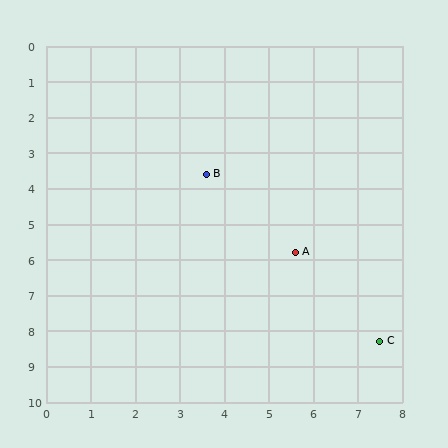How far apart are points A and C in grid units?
Points A and C are about 3.1 grid units apart.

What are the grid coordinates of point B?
Point B is at approximately (3.6, 3.6).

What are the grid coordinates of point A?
Point A is at approximately (5.6, 5.8).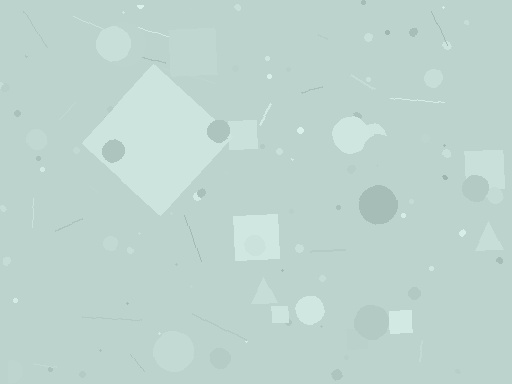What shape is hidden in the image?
A diamond is hidden in the image.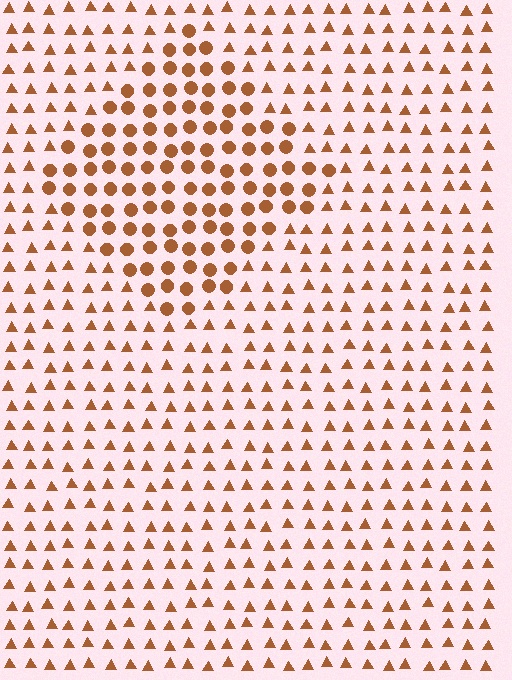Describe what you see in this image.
The image is filled with small brown elements arranged in a uniform grid. A diamond-shaped region contains circles, while the surrounding area contains triangles. The boundary is defined purely by the change in element shape.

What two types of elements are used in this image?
The image uses circles inside the diamond region and triangles outside it.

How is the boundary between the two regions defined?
The boundary is defined by a change in element shape: circles inside vs. triangles outside. All elements share the same color and spacing.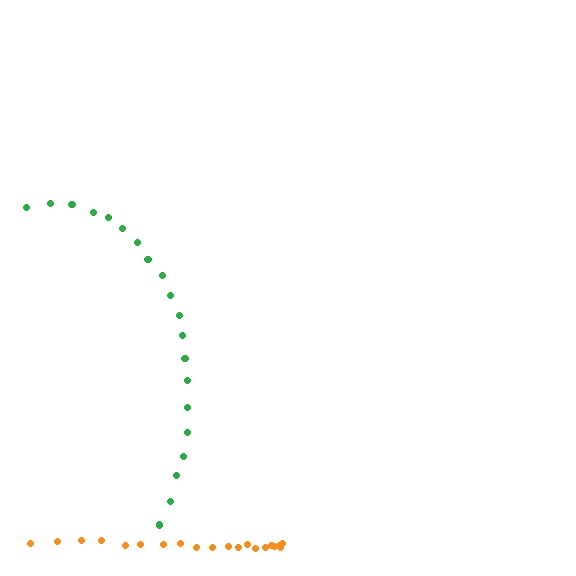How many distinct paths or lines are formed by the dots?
There are 2 distinct paths.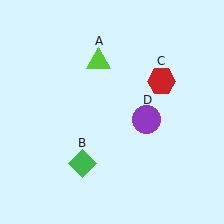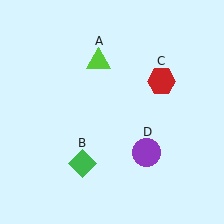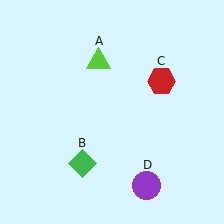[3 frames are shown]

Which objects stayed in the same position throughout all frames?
Lime triangle (object A) and green diamond (object B) and red hexagon (object C) remained stationary.